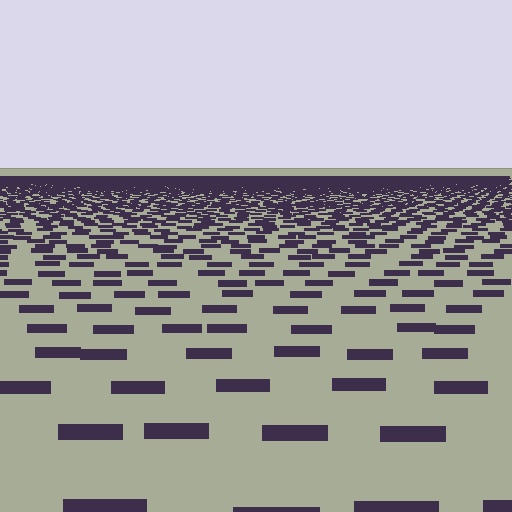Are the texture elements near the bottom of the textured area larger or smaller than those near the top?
Larger. Near the bottom, elements are closer to the viewer and appear at a bigger on-screen size.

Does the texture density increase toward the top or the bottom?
Density increases toward the top.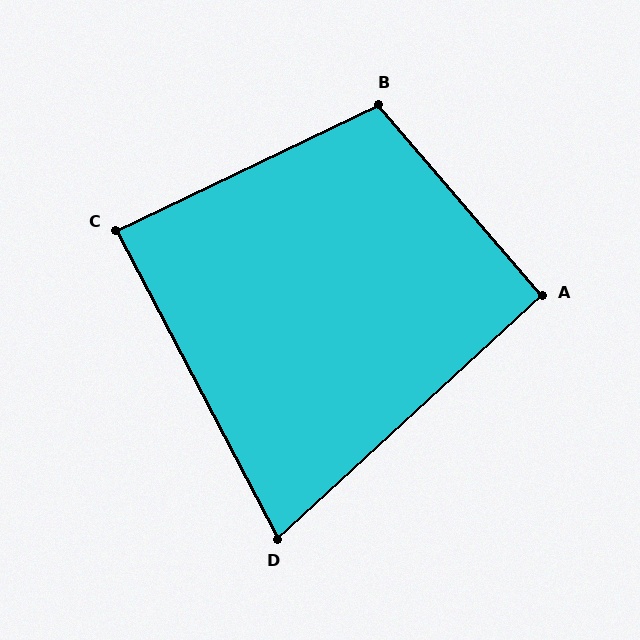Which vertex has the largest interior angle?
B, at approximately 105 degrees.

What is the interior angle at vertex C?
Approximately 88 degrees (approximately right).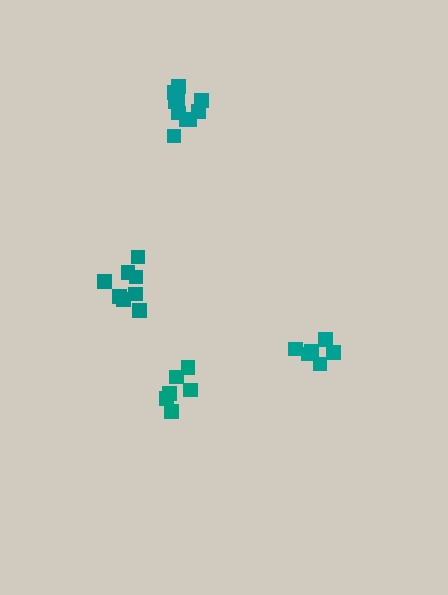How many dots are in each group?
Group 1: 6 dots, Group 2: 6 dots, Group 3: 10 dots, Group 4: 8 dots (30 total).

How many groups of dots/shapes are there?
There are 4 groups.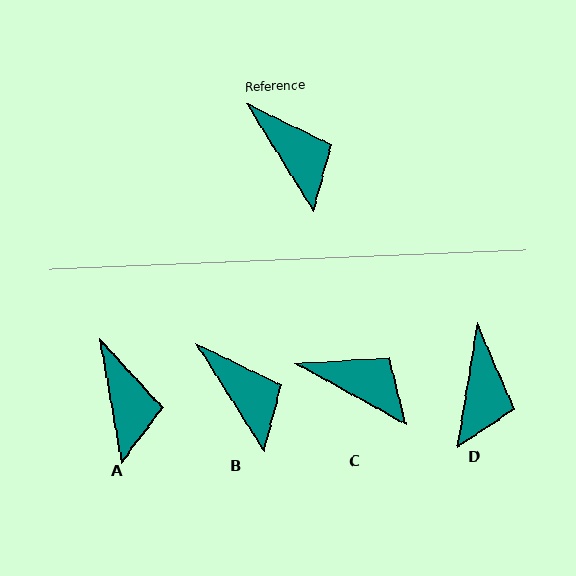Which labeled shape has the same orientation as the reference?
B.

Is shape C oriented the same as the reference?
No, it is off by about 29 degrees.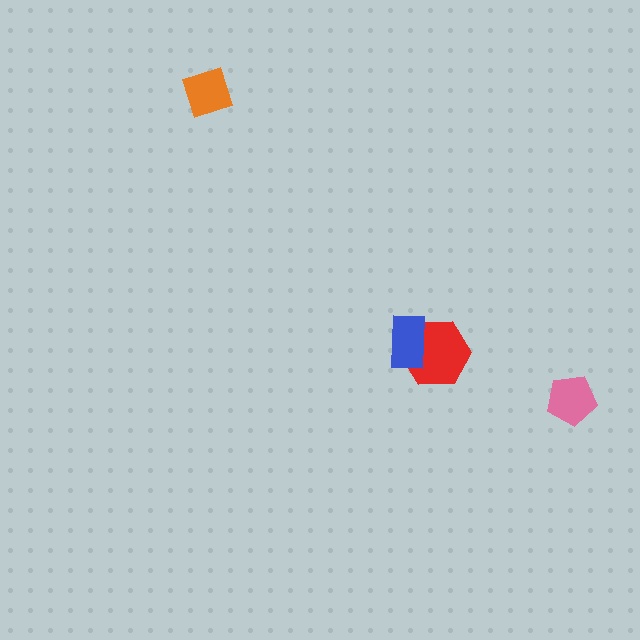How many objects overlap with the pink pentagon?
0 objects overlap with the pink pentagon.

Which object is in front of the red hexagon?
The blue rectangle is in front of the red hexagon.